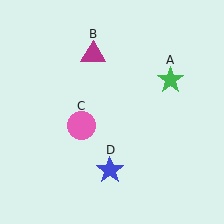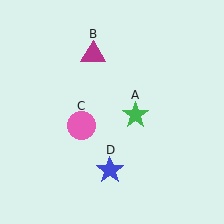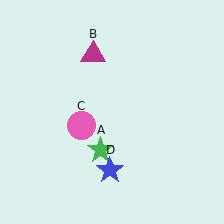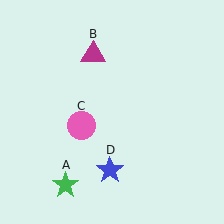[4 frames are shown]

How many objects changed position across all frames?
1 object changed position: green star (object A).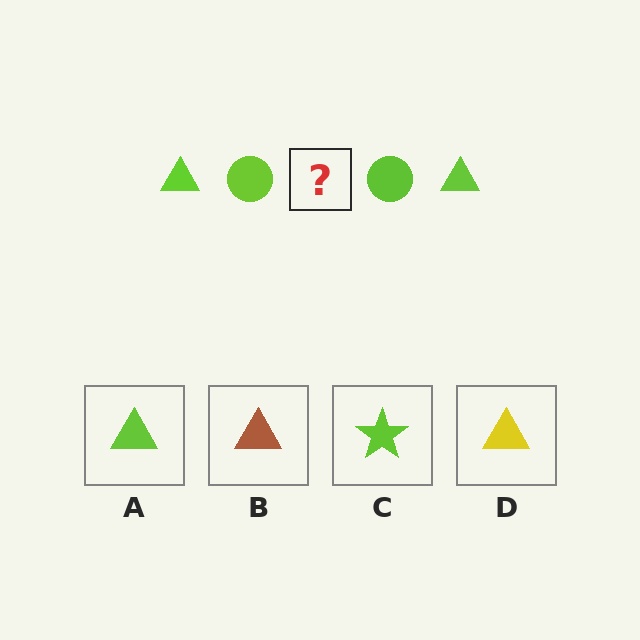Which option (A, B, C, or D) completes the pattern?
A.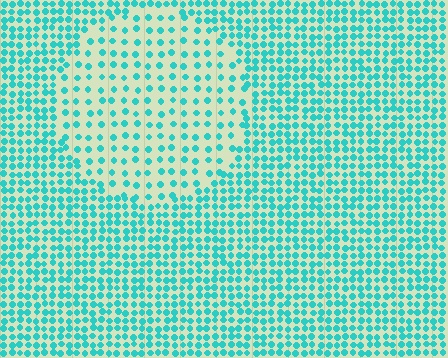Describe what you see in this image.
The image contains small cyan elements arranged at two different densities. A circle-shaped region is visible where the elements are less densely packed than the surrounding area.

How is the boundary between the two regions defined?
The boundary is defined by a change in element density (approximately 2.1x ratio). All elements are the same color, size, and shape.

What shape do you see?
I see a circle.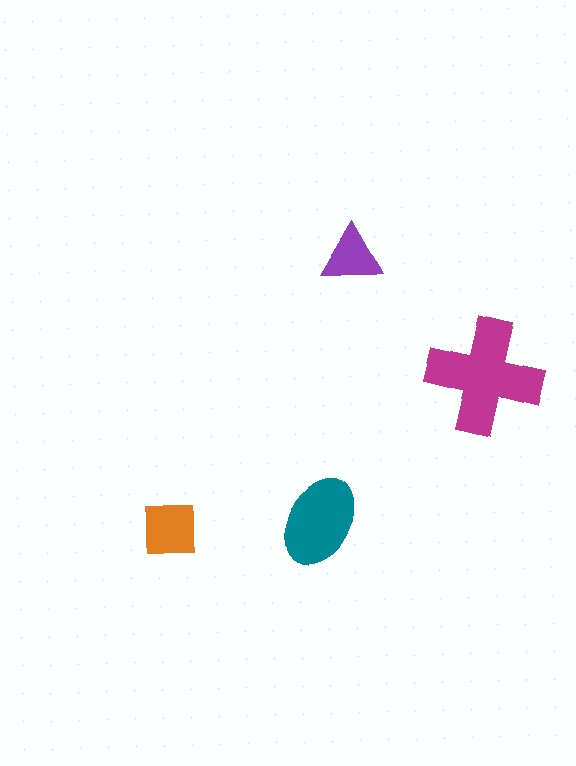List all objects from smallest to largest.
The purple triangle, the orange square, the teal ellipse, the magenta cross.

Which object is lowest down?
The orange square is bottommost.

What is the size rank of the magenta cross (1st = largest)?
1st.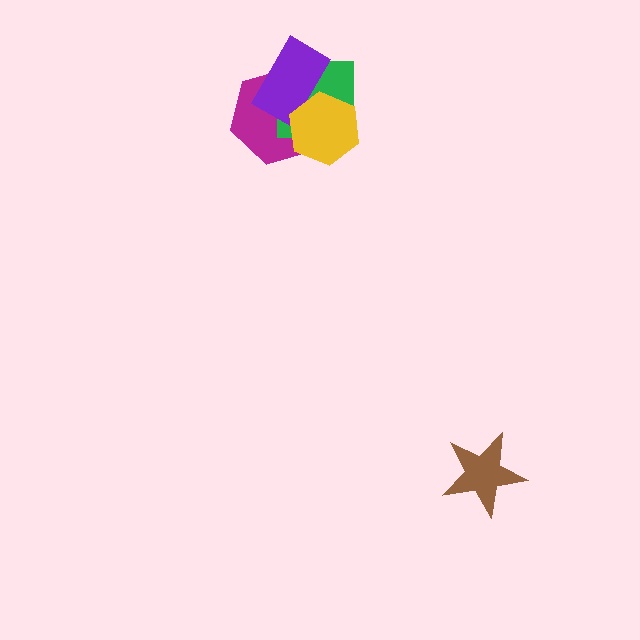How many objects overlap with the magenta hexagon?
3 objects overlap with the magenta hexagon.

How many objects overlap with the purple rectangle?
3 objects overlap with the purple rectangle.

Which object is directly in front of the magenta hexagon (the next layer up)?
The green square is directly in front of the magenta hexagon.